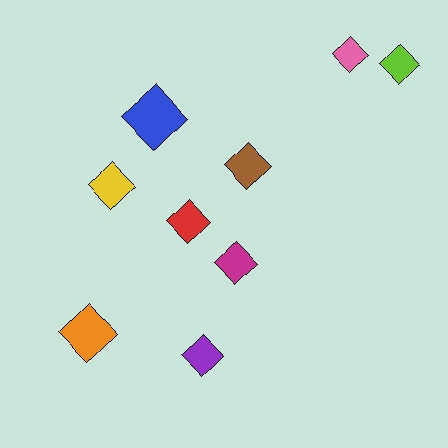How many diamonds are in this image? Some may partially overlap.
There are 9 diamonds.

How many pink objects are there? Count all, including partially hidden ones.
There is 1 pink object.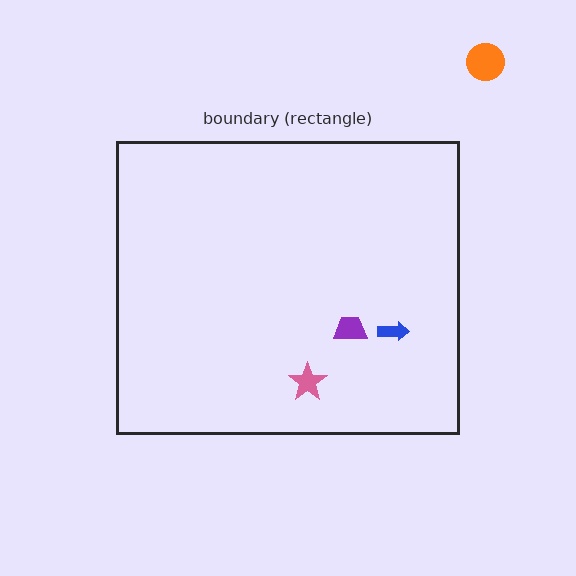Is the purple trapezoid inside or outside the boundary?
Inside.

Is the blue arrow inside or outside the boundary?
Inside.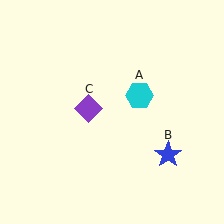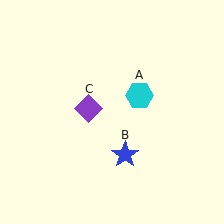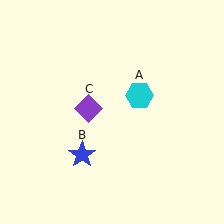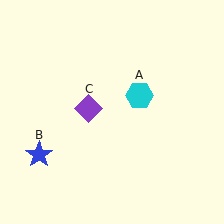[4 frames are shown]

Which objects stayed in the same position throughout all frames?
Cyan hexagon (object A) and purple diamond (object C) remained stationary.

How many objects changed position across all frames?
1 object changed position: blue star (object B).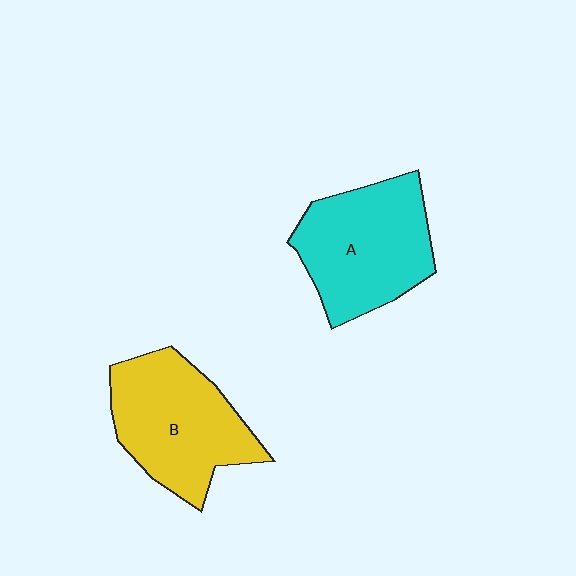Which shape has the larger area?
Shape B (yellow).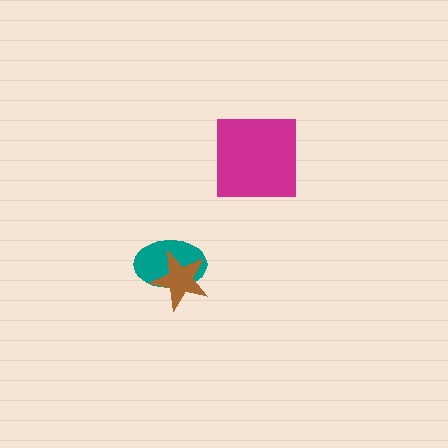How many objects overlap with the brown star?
1 object overlaps with the brown star.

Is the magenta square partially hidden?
No, no other shape covers it.